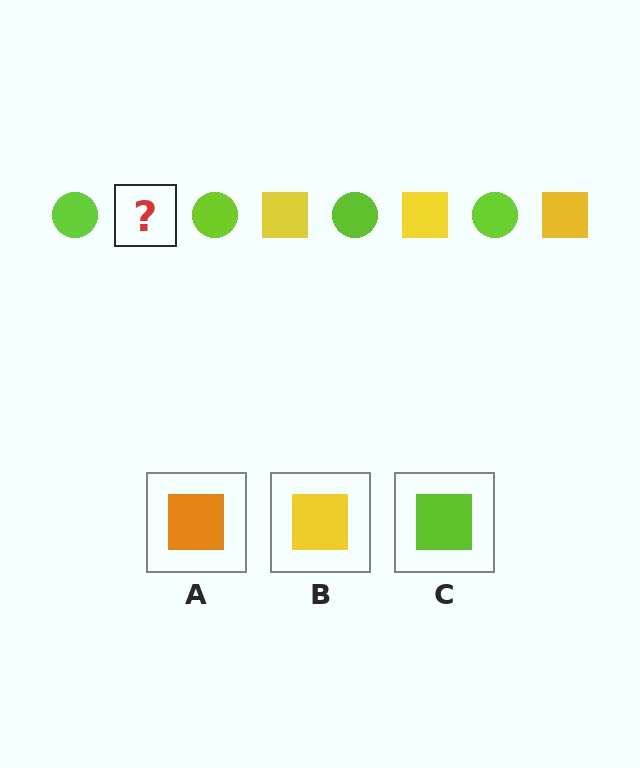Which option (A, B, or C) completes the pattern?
B.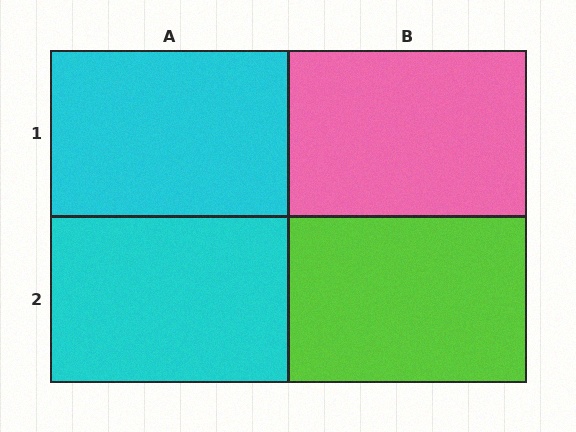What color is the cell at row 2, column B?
Lime.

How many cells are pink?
1 cell is pink.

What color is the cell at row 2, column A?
Cyan.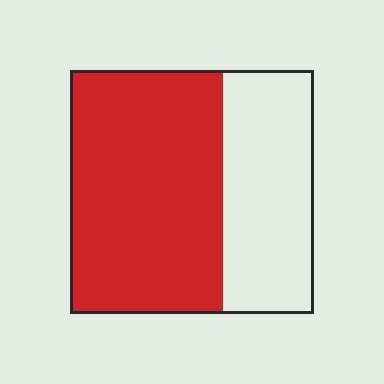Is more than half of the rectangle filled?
Yes.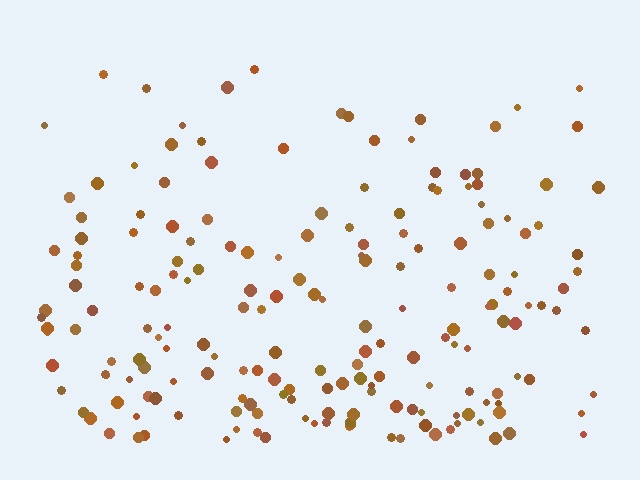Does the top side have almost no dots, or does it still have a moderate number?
Still a moderate number, just noticeably fewer than the bottom.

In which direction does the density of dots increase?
From top to bottom, with the bottom side densest.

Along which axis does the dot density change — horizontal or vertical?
Vertical.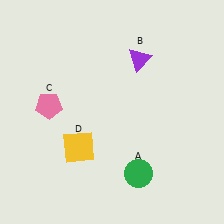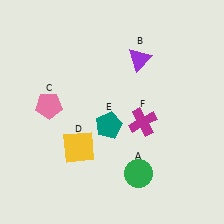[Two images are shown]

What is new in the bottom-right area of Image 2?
A magenta cross (F) was added in the bottom-right area of Image 2.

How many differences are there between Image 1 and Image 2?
There are 2 differences between the two images.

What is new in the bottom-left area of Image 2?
A teal pentagon (E) was added in the bottom-left area of Image 2.